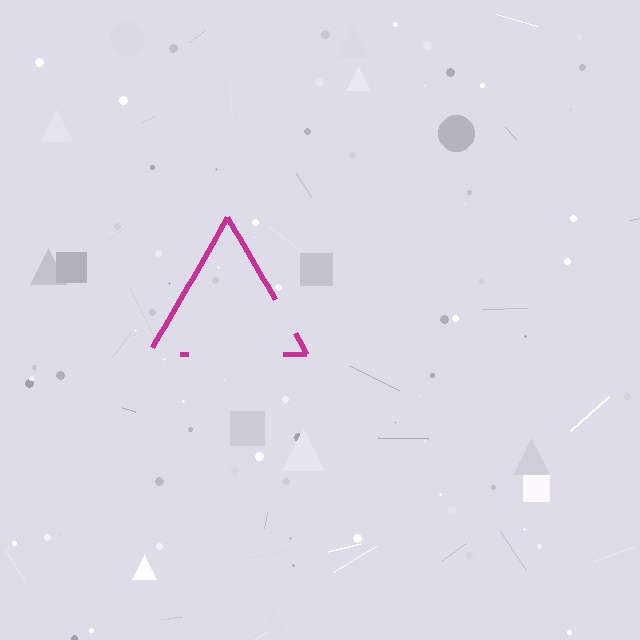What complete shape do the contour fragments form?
The contour fragments form a triangle.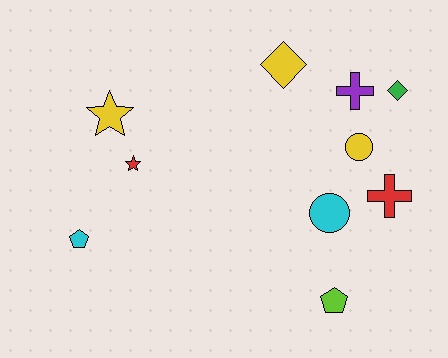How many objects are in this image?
There are 10 objects.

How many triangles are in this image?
There are no triangles.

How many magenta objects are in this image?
There are no magenta objects.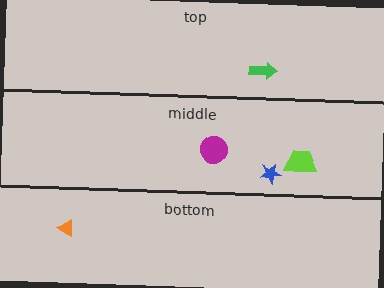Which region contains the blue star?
The middle region.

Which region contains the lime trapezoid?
The middle region.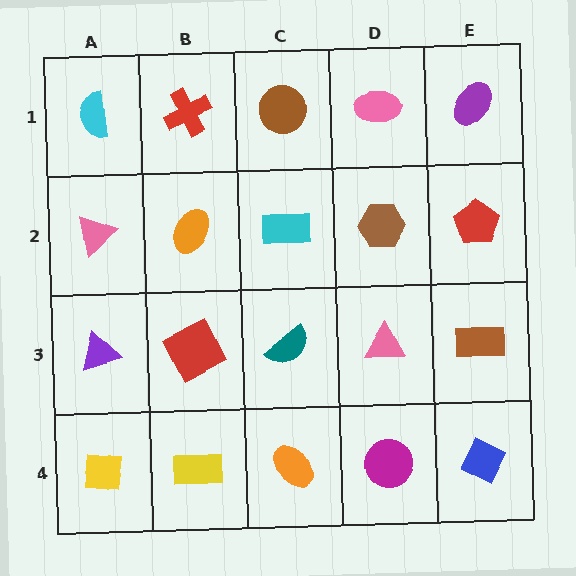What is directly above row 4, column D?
A pink triangle.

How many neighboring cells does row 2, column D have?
4.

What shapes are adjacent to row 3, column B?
An orange ellipse (row 2, column B), a yellow rectangle (row 4, column B), a purple triangle (row 3, column A), a teal semicircle (row 3, column C).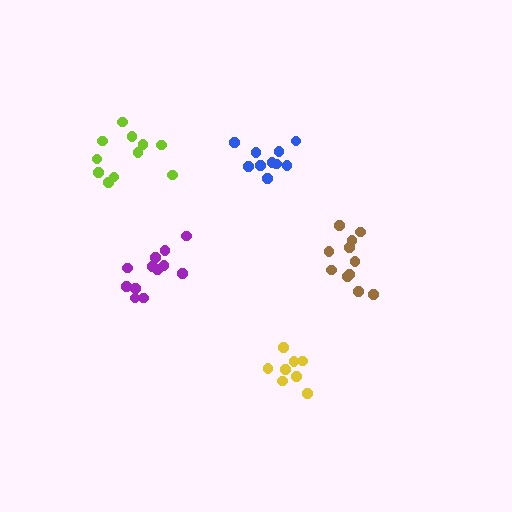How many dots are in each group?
Group 1: 8 dots, Group 2: 12 dots, Group 3: 12 dots, Group 4: 11 dots, Group 5: 10 dots (53 total).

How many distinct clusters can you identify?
There are 5 distinct clusters.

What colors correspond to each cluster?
The clusters are colored: yellow, purple, lime, brown, blue.